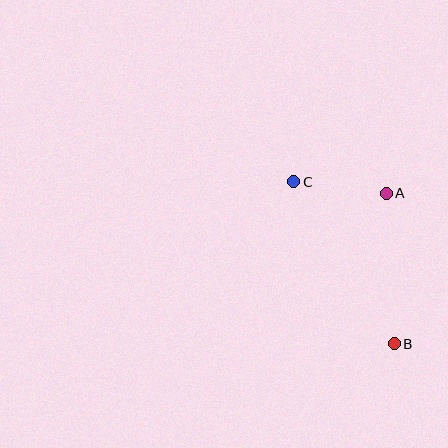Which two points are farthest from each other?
Points B and C are farthest from each other.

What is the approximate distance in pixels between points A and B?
The distance between A and B is approximately 151 pixels.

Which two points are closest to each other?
Points A and C are closest to each other.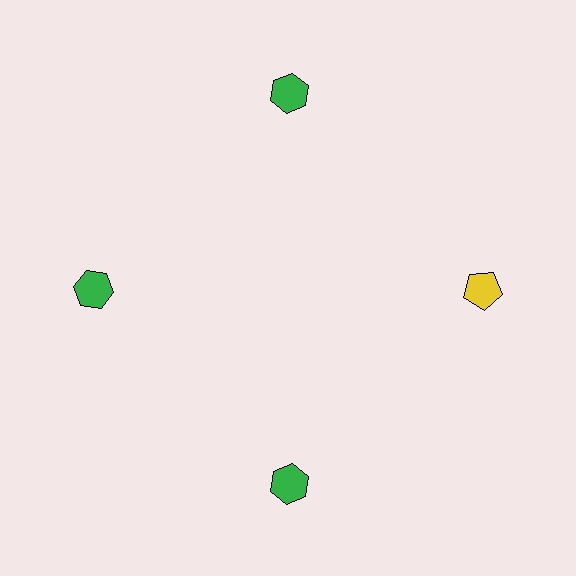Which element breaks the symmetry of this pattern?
The yellow pentagon at roughly the 3 o'clock position breaks the symmetry. All other shapes are green hexagons.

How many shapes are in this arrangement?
There are 4 shapes arranged in a ring pattern.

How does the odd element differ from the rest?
It differs in both color (yellow instead of green) and shape (pentagon instead of hexagon).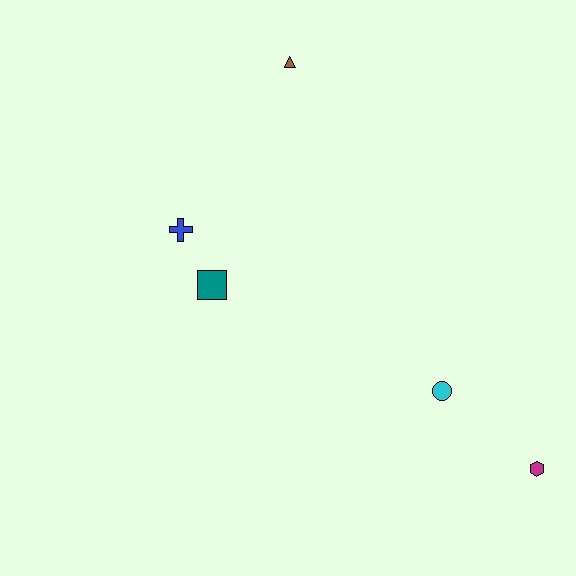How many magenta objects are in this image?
There is 1 magenta object.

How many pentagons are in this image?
There are no pentagons.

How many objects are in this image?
There are 5 objects.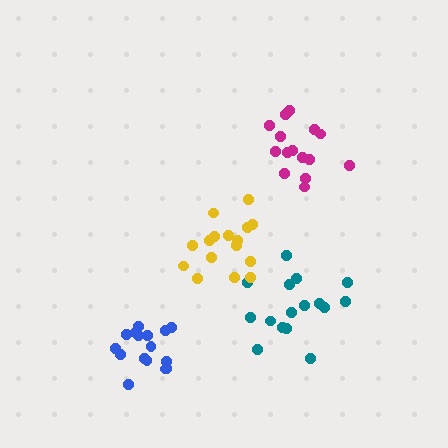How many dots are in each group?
Group 1: 16 dots, Group 2: 15 dots, Group 3: 16 dots, Group 4: 16 dots (63 total).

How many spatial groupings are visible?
There are 4 spatial groupings.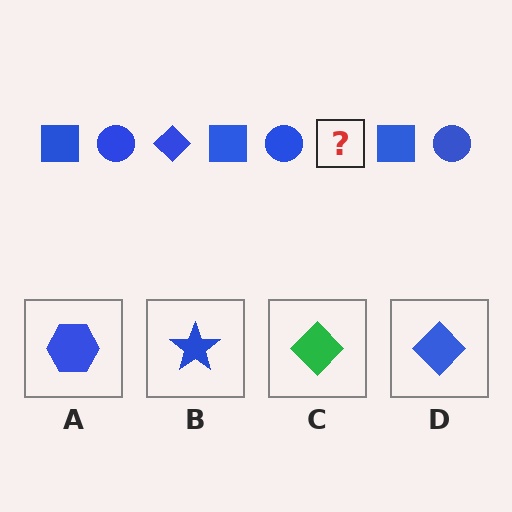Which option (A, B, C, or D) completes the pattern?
D.